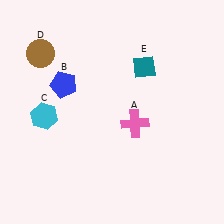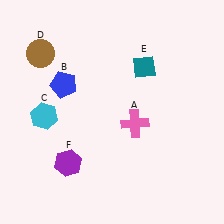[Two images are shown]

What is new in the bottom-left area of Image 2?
A purple hexagon (F) was added in the bottom-left area of Image 2.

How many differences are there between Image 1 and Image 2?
There is 1 difference between the two images.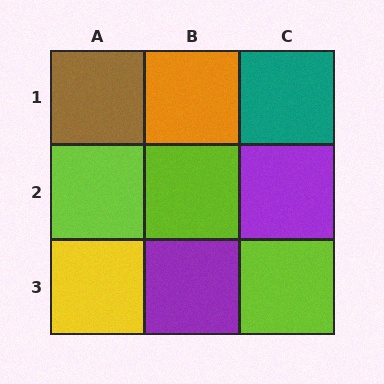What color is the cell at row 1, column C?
Teal.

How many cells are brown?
1 cell is brown.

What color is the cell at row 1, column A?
Brown.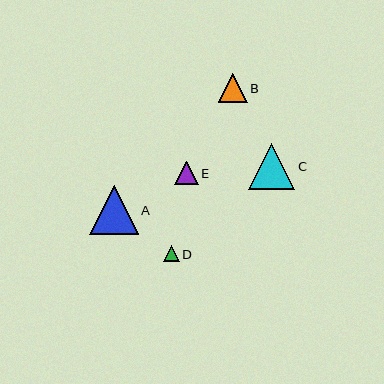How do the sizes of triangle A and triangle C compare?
Triangle A and triangle C are approximately the same size.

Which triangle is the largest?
Triangle A is the largest with a size of approximately 49 pixels.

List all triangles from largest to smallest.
From largest to smallest: A, C, B, E, D.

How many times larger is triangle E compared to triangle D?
Triangle E is approximately 1.4 times the size of triangle D.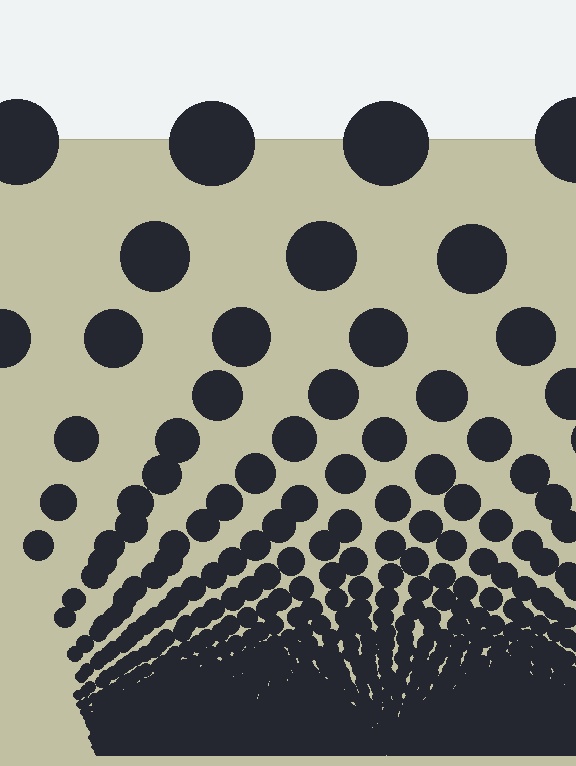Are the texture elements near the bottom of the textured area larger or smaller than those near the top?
Smaller. The gradient is inverted — elements near the bottom are smaller and denser.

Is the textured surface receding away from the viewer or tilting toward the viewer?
The surface appears to tilt toward the viewer. Texture elements get larger and sparser toward the top.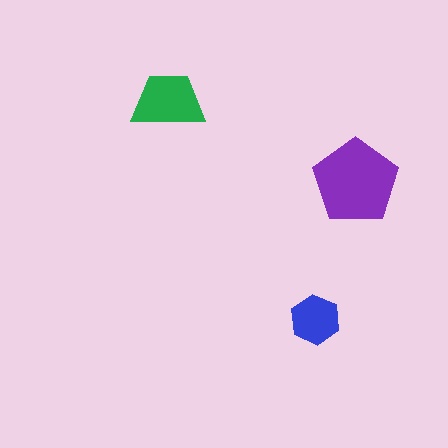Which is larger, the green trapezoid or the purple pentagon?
The purple pentagon.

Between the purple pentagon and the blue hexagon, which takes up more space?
The purple pentagon.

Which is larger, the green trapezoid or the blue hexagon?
The green trapezoid.